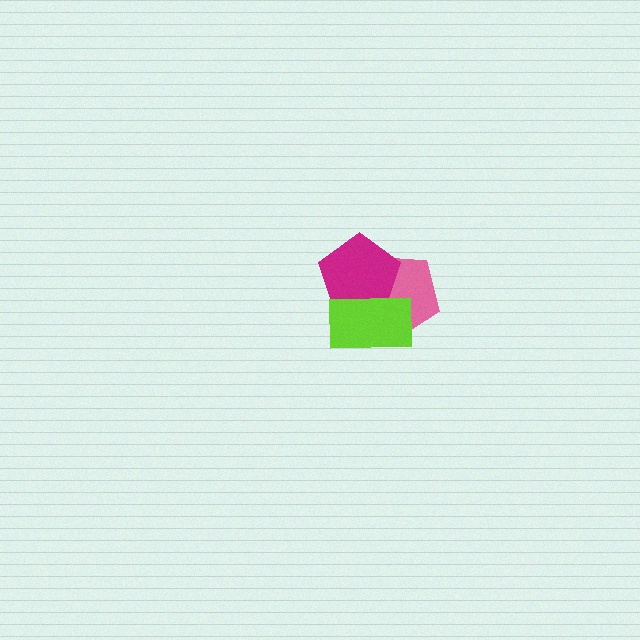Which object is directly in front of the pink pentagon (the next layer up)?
The magenta pentagon is directly in front of the pink pentagon.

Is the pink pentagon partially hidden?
Yes, it is partially covered by another shape.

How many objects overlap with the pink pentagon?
2 objects overlap with the pink pentagon.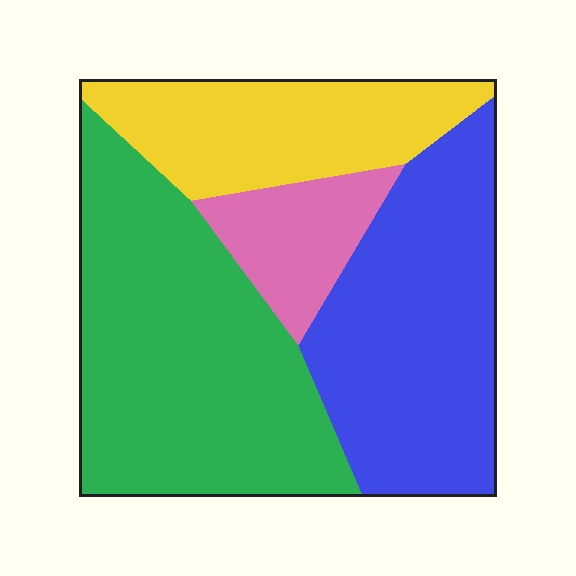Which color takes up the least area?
Pink, at roughly 10%.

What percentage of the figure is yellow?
Yellow takes up about one fifth (1/5) of the figure.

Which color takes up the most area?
Green, at roughly 40%.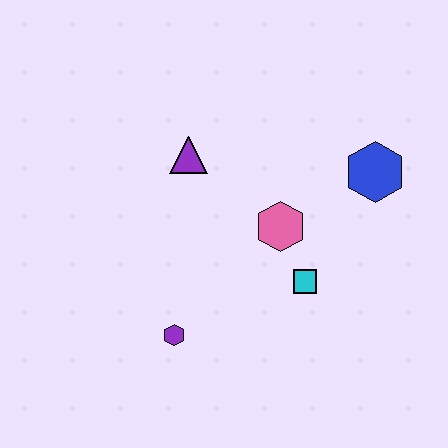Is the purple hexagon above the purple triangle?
No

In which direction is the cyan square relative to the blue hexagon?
The cyan square is below the blue hexagon.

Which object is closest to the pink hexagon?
The cyan square is closest to the pink hexagon.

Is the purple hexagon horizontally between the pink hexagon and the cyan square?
No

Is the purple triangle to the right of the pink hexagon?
No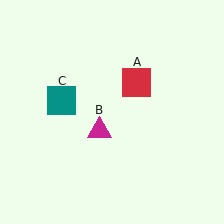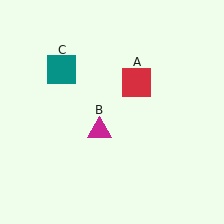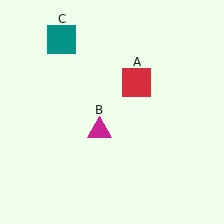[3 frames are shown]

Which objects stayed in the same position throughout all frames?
Red square (object A) and magenta triangle (object B) remained stationary.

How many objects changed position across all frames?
1 object changed position: teal square (object C).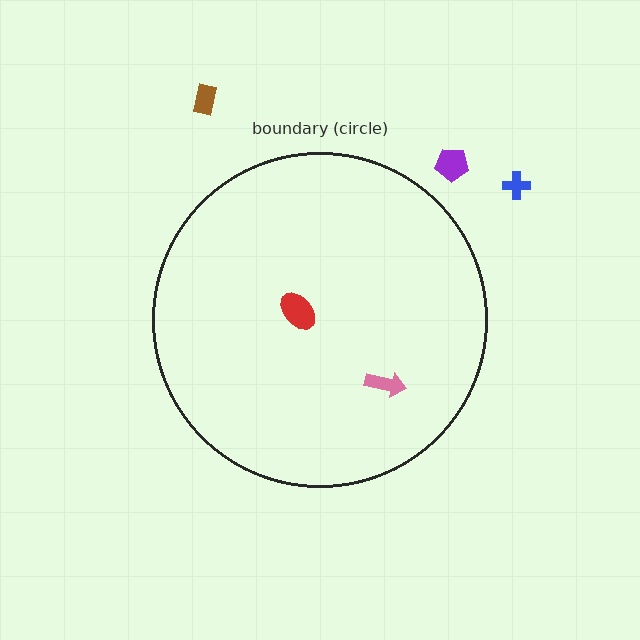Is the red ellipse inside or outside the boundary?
Inside.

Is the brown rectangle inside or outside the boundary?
Outside.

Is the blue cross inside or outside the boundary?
Outside.